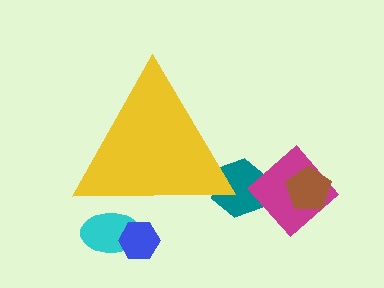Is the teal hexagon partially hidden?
Yes, the teal hexagon is partially hidden behind the yellow triangle.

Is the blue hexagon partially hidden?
Yes, the blue hexagon is partially hidden behind the yellow triangle.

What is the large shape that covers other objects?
A yellow triangle.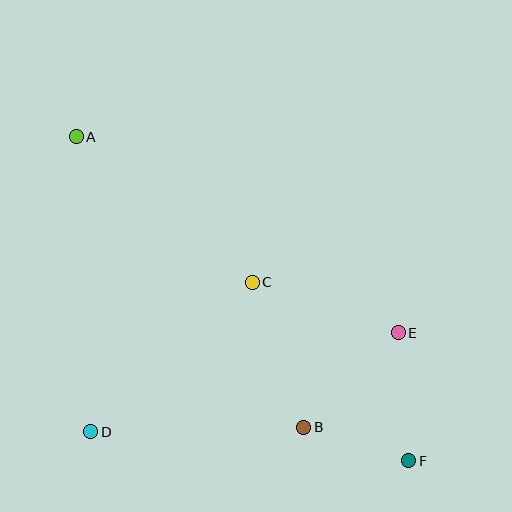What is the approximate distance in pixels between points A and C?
The distance between A and C is approximately 228 pixels.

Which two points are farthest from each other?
Points A and F are farthest from each other.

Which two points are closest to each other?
Points B and F are closest to each other.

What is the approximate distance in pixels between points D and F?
The distance between D and F is approximately 319 pixels.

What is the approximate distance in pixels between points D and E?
The distance between D and E is approximately 323 pixels.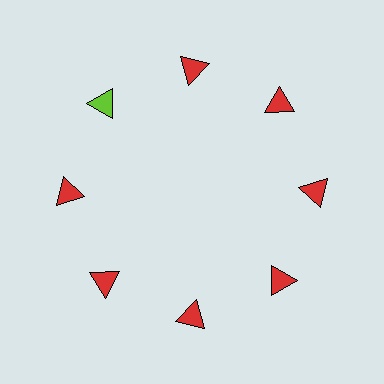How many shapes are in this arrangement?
There are 8 shapes arranged in a ring pattern.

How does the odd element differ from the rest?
It has a different color: lime instead of red.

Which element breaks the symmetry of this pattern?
The lime triangle at roughly the 10 o'clock position breaks the symmetry. All other shapes are red triangles.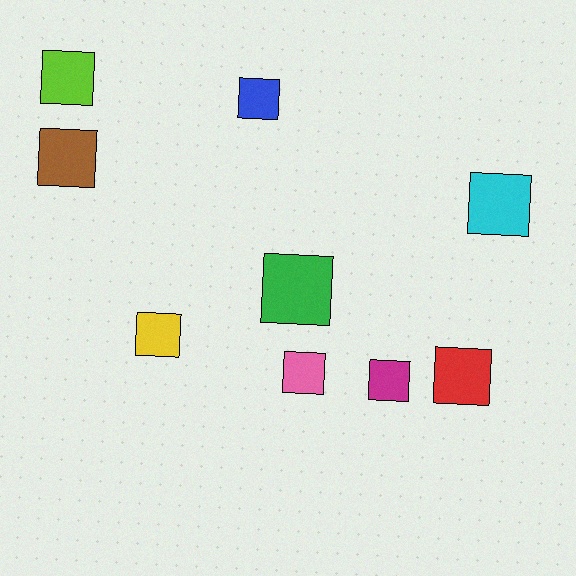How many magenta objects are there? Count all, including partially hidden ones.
There is 1 magenta object.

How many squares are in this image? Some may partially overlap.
There are 9 squares.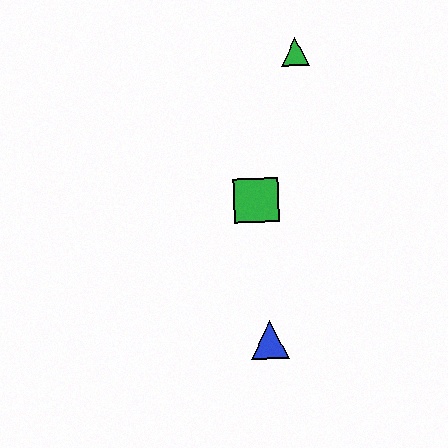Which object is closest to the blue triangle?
The green square is closest to the blue triangle.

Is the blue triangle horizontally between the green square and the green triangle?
Yes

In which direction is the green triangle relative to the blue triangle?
The green triangle is above the blue triangle.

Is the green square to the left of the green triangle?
Yes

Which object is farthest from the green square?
The green triangle is farthest from the green square.